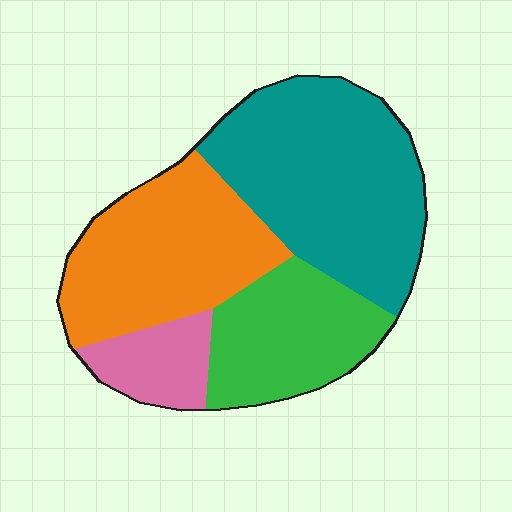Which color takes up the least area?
Pink, at roughly 10%.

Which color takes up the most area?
Teal, at roughly 40%.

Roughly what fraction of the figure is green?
Green takes up about one fifth (1/5) of the figure.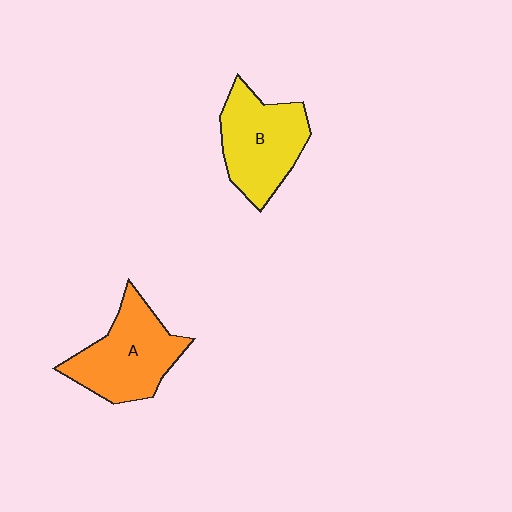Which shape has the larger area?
Shape A (orange).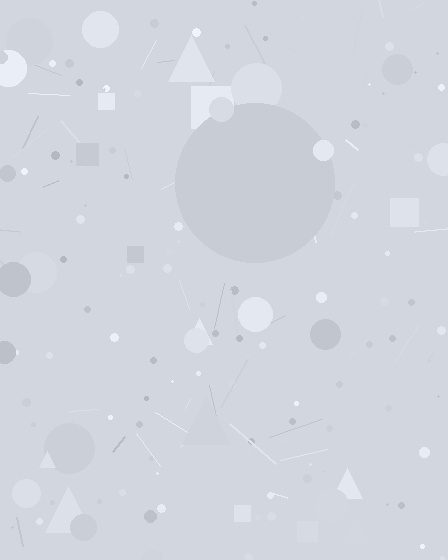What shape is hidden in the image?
A circle is hidden in the image.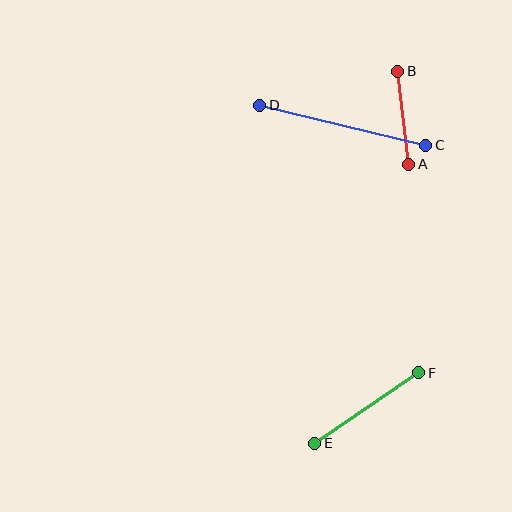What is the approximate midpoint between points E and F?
The midpoint is at approximately (367, 408) pixels.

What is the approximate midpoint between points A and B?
The midpoint is at approximately (403, 118) pixels.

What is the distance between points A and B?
The distance is approximately 94 pixels.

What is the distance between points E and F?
The distance is approximately 126 pixels.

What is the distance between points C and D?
The distance is approximately 171 pixels.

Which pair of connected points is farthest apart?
Points C and D are farthest apart.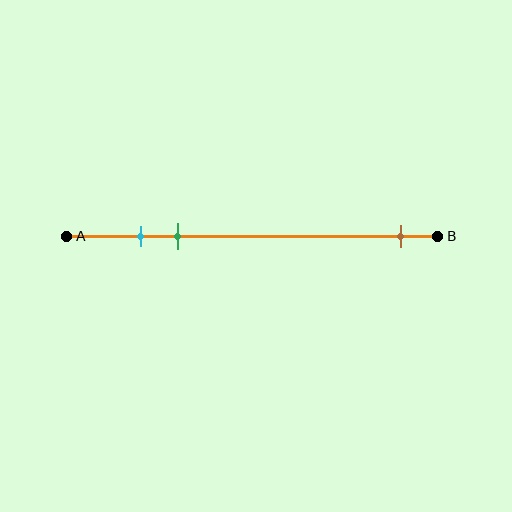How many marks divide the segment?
There are 3 marks dividing the segment.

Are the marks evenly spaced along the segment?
No, the marks are not evenly spaced.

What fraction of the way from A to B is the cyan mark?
The cyan mark is approximately 20% (0.2) of the way from A to B.